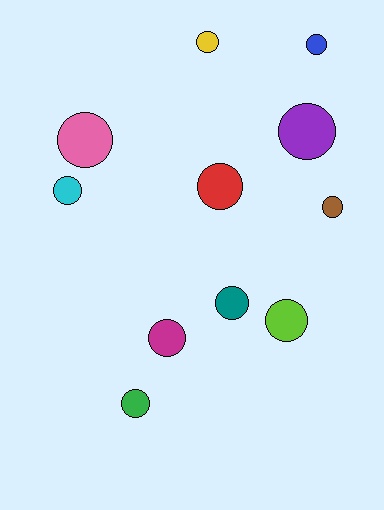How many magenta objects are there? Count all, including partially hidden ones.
There is 1 magenta object.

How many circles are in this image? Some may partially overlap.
There are 11 circles.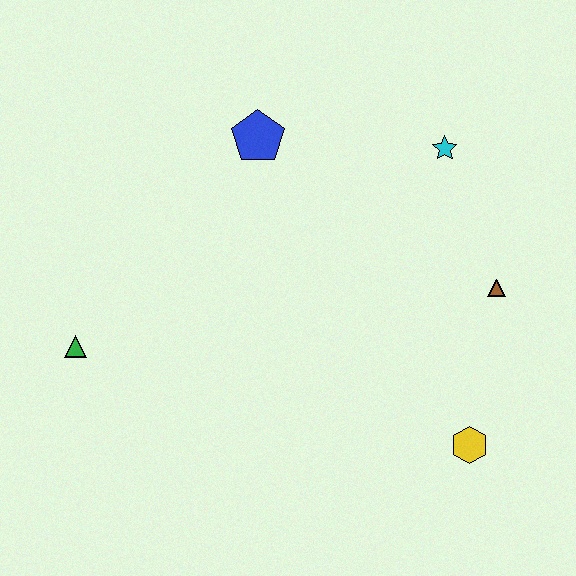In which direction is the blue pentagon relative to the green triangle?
The blue pentagon is above the green triangle.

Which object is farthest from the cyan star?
The green triangle is farthest from the cyan star.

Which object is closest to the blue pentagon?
The cyan star is closest to the blue pentagon.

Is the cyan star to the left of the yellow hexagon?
Yes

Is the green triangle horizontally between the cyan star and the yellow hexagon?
No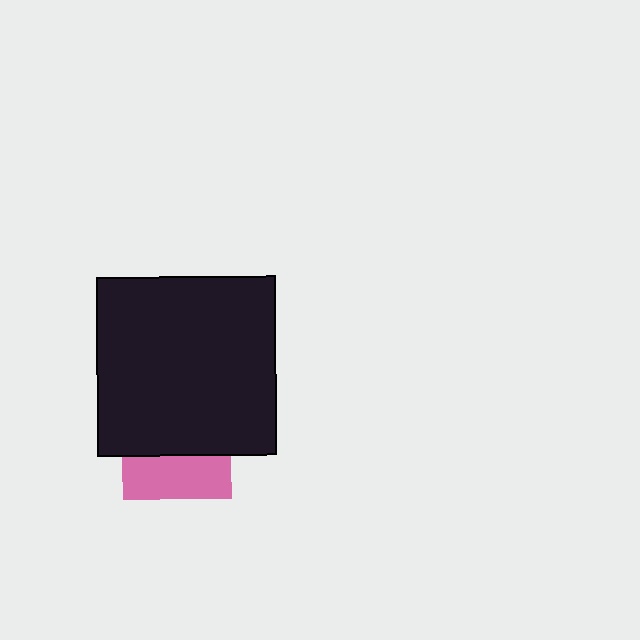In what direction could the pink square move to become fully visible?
The pink square could move down. That would shift it out from behind the black square entirely.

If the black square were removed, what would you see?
You would see the complete pink square.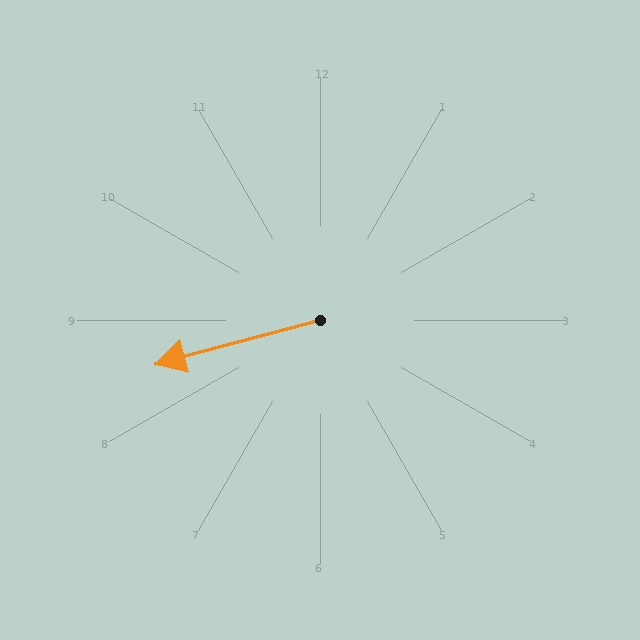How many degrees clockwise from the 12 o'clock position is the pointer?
Approximately 255 degrees.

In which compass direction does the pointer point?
West.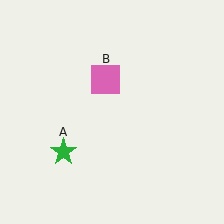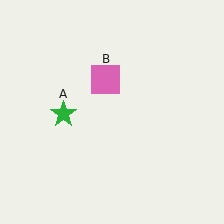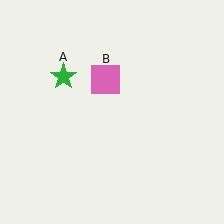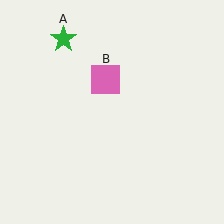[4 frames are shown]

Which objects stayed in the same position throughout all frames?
Pink square (object B) remained stationary.